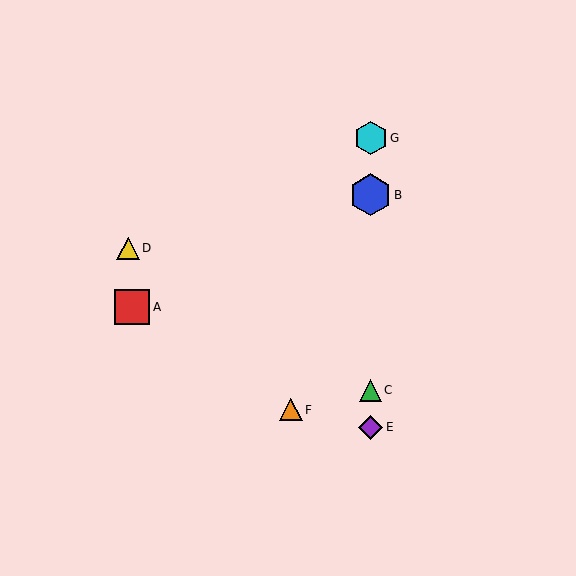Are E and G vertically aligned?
Yes, both are at x≈371.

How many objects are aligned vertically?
4 objects (B, C, E, G) are aligned vertically.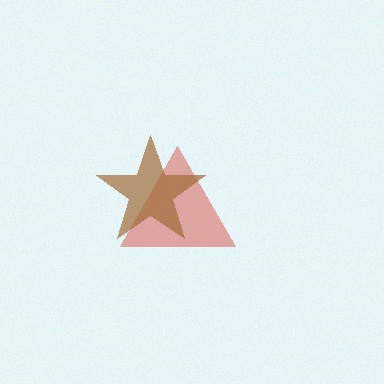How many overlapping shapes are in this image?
There are 2 overlapping shapes in the image.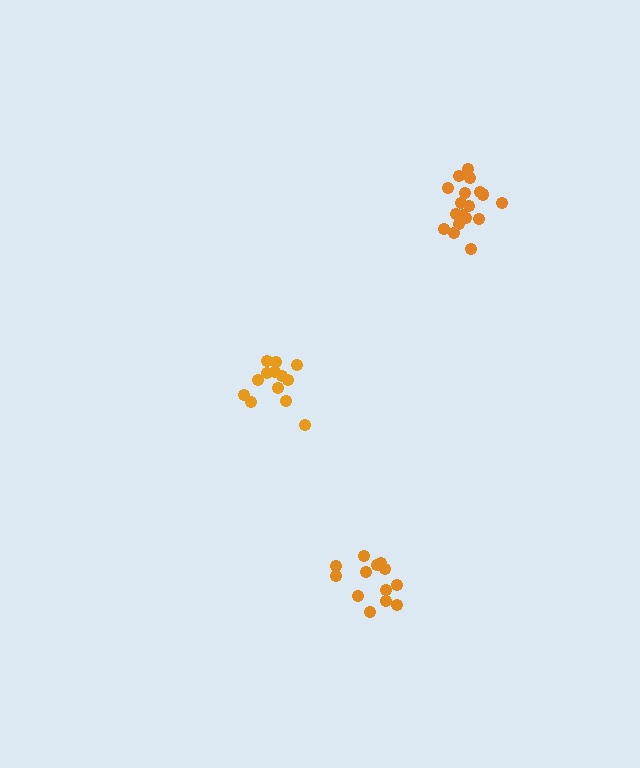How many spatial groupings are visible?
There are 3 spatial groupings.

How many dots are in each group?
Group 1: 13 dots, Group 2: 18 dots, Group 3: 13 dots (44 total).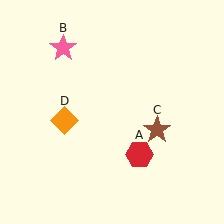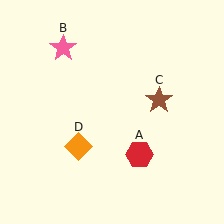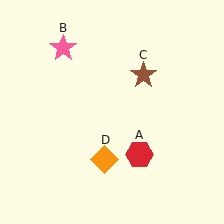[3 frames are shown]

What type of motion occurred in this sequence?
The brown star (object C), orange diamond (object D) rotated counterclockwise around the center of the scene.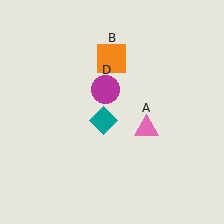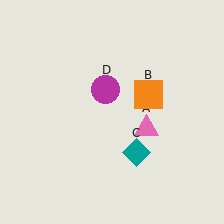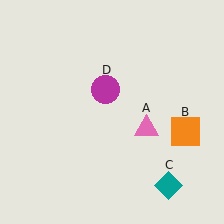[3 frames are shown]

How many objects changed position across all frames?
2 objects changed position: orange square (object B), teal diamond (object C).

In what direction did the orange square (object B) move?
The orange square (object B) moved down and to the right.